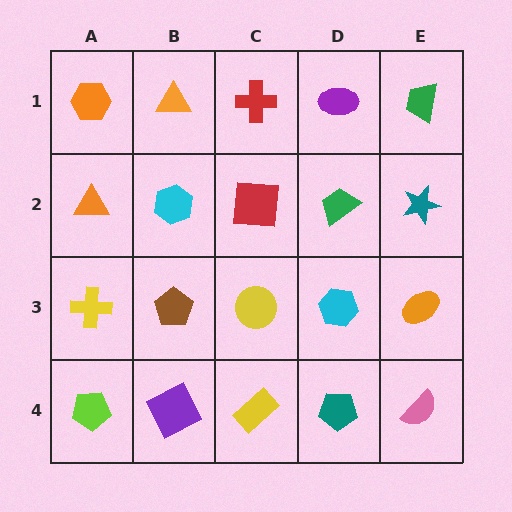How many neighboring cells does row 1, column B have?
3.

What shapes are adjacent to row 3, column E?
A teal star (row 2, column E), a pink semicircle (row 4, column E), a cyan hexagon (row 3, column D).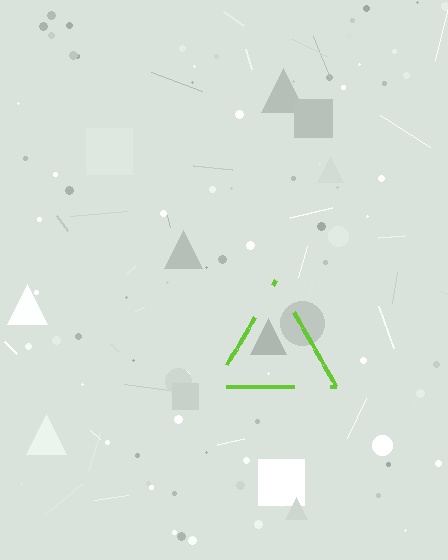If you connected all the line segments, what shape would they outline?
They would outline a triangle.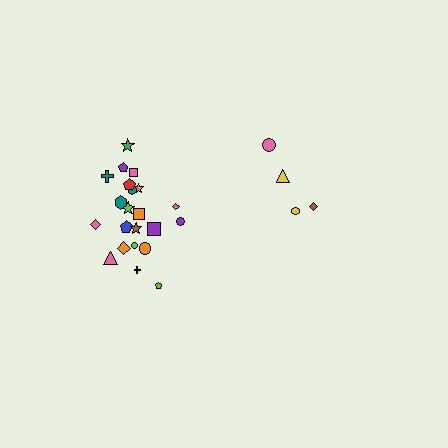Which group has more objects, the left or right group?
The left group.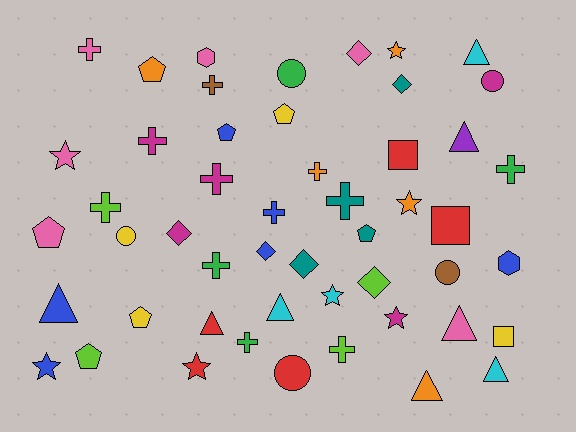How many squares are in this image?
There are 3 squares.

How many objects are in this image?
There are 50 objects.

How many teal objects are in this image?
There are 4 teal objects.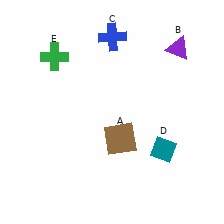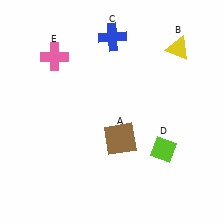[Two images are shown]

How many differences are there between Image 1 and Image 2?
There are 3 differences between the two images.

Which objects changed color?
B changed from purple to yellow. D changed from teal to lime. E changed from green to pink.